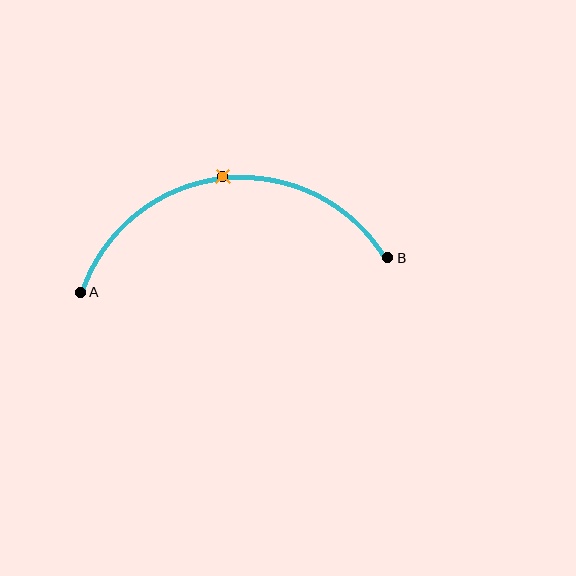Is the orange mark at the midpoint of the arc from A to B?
Yes. The orange mark lies on the arc at equal arc-length from both A and B — it is the arc midpoint.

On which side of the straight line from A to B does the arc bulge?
The arc bulges above the straight line connecting A and B.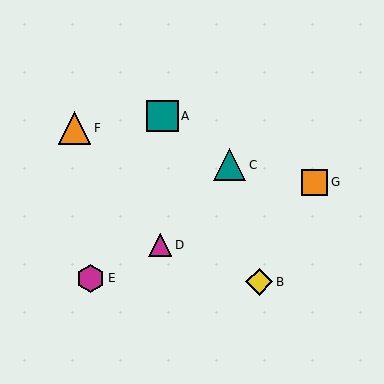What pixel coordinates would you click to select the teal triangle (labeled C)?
Click at (229, 165) to select the teal triangle C.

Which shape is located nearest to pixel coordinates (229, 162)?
The teal triangle (labeled C) at (229, 165) is nearest to that location.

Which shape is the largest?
The orange triangle (labeled F) is the largest.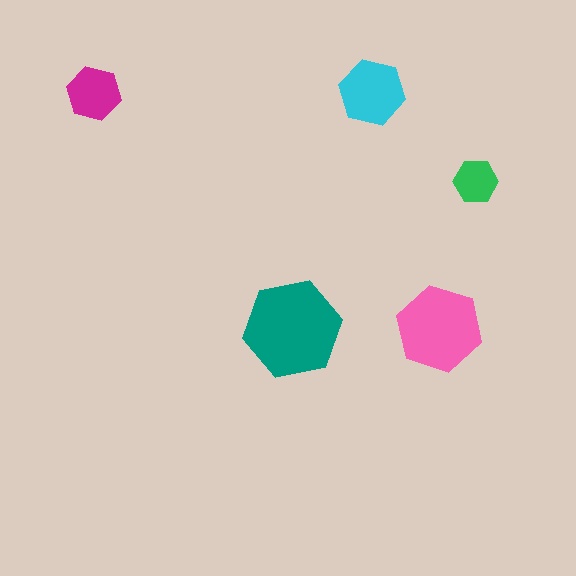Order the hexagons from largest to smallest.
the teal one, the pink one, the cyan one, the magenta one, the green one.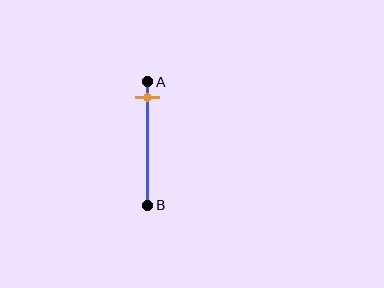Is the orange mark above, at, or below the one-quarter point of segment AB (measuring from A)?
The orange mark is above the one-quarter point of segment AB.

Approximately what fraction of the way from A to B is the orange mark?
The orange mark is approximately 10% of the way from A to B.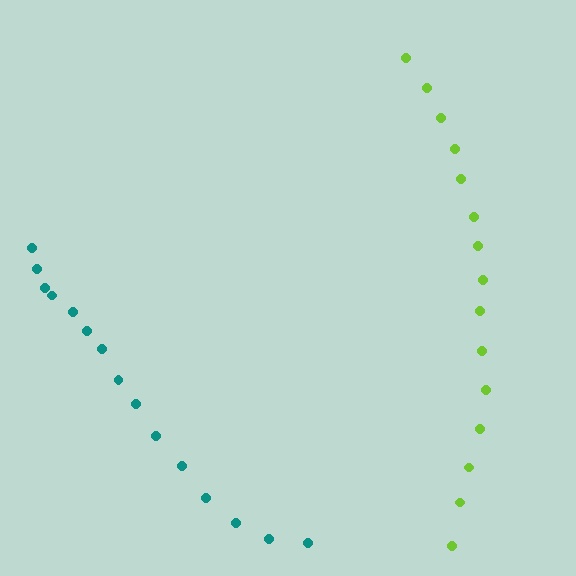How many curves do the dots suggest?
There are 2 distinct paths.